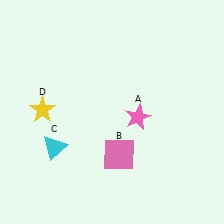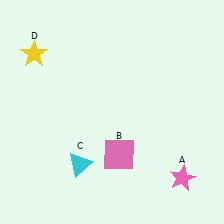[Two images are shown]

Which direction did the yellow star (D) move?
The yellow star (D) moved up.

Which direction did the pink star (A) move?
The pink star (A) moved down.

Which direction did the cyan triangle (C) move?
The cyan triangle (C) moved right.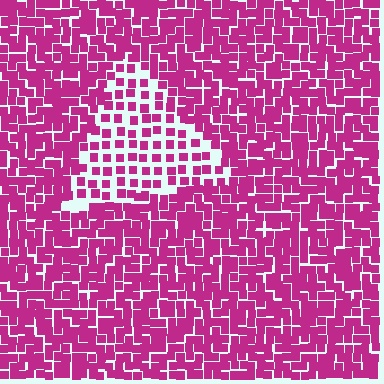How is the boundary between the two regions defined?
The boundary is defined by a change in element density (approximately 2.0x ratio). All elements are the same color, size, and shape.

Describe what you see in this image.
The image contains small magenta elements arranged at two different densities. A triangle-shaped region is visible where the elements are less densely packed than the surrounding area.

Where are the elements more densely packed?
The elements are more densely packed outside the triangle boundary.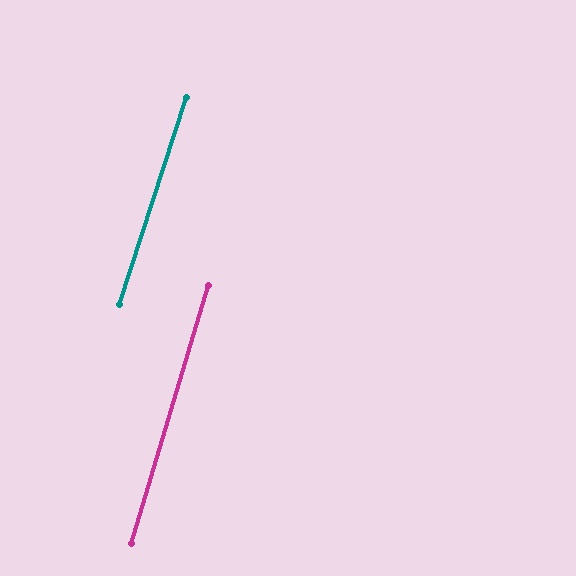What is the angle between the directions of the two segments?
Approximately 2 degrees.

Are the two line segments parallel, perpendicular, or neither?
Parallel — their directions differ by only 1.5°.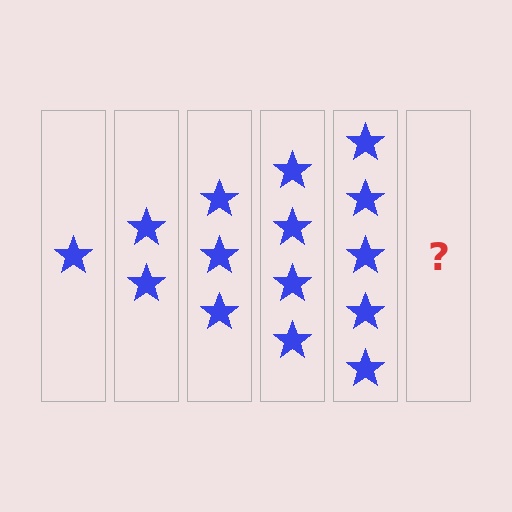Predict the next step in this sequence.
The next step is 6 stars.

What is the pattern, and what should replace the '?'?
The pattern is that each step adds one more star. The '?' should be 6 stars.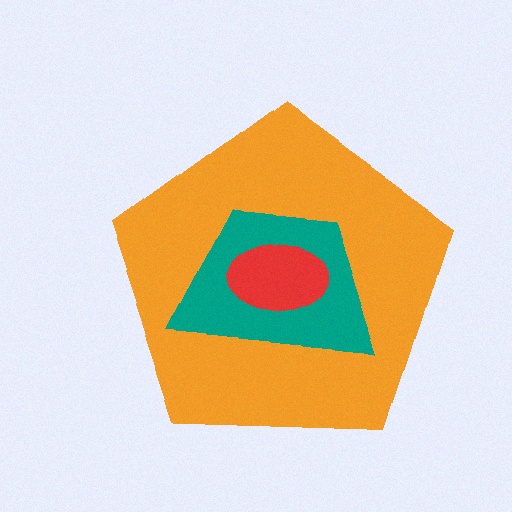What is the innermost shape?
The red ellipse.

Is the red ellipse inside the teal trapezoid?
Yes.